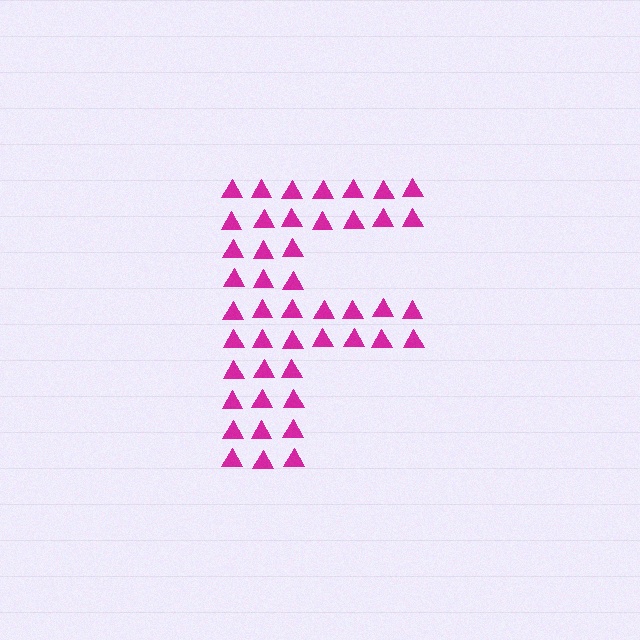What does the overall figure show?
The overall figure shows the letter F.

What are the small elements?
The small elements are triangles.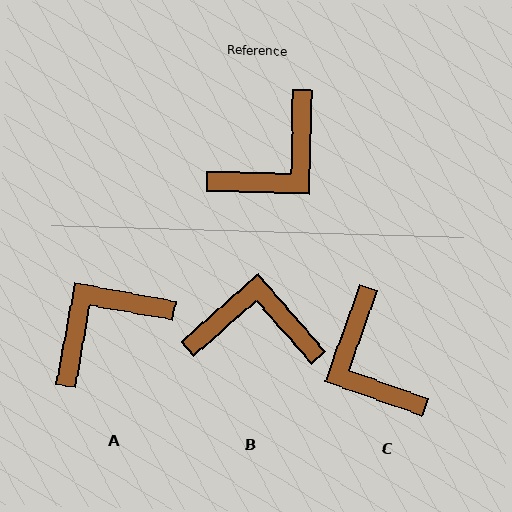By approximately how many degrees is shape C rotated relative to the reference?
Approximately 108 degrees clockwise.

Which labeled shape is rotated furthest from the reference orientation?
A, about 171 degrees away.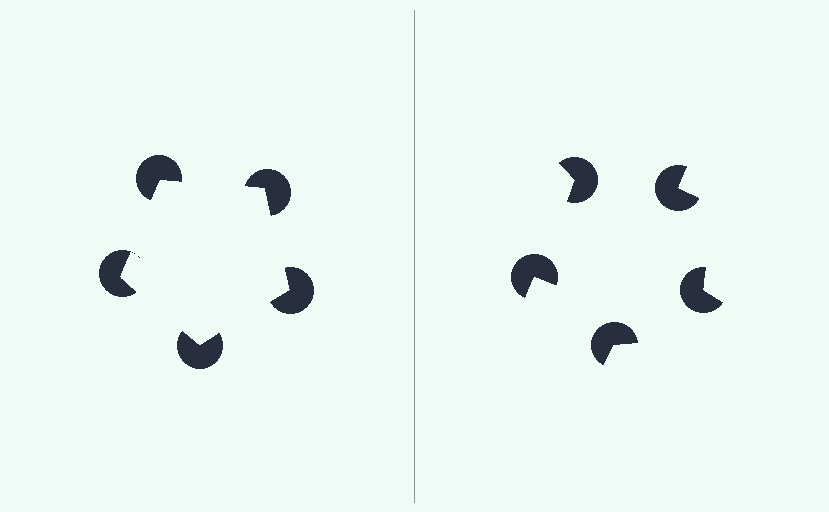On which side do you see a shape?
An illusory pentagon appears on the left side. On the right side the wedge cuts are rotated, so no coherent shape forms.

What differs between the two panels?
The pac-man discs are positioned identically on both sides; only the wedge orientations differ. On the left they align to a pentagon; on the right they are misaligned.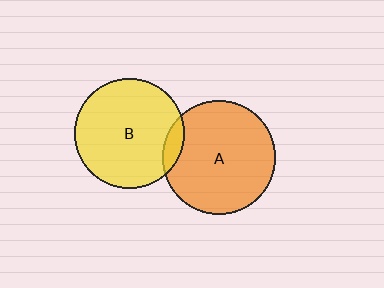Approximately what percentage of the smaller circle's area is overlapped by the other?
Approximately 10%.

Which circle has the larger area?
Circle A (orange).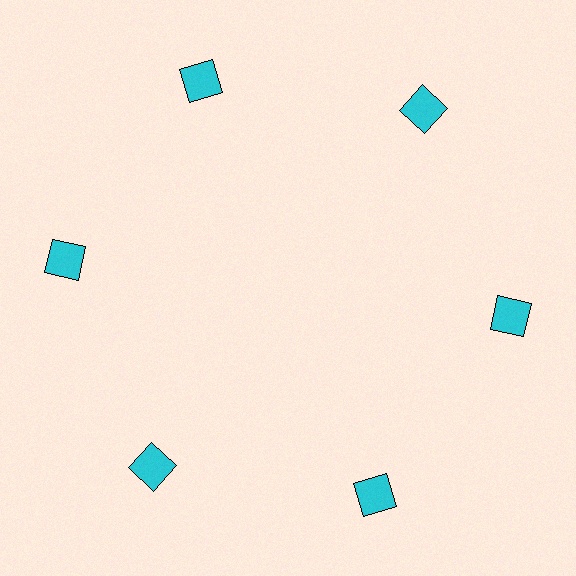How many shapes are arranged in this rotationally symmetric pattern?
There are 6 shapes, arranged in 6 groups of 1.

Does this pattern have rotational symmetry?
Yes, this pattern has 6-fold rotational symmetry. It looks the same after rotating 60 degrees around the center.